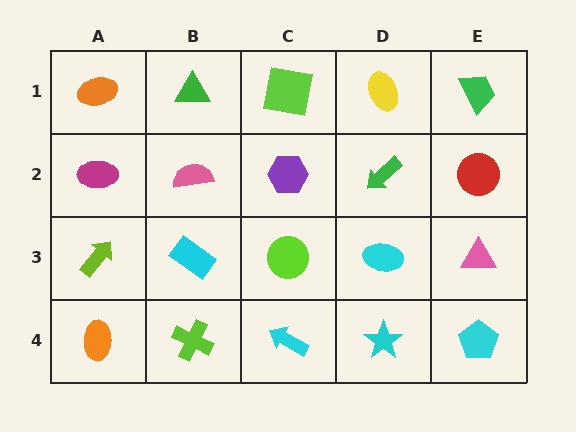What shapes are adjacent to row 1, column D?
A green arrow (row 2, column D), a lime square (row 1, column C), a green trapezoid (row 1, column E).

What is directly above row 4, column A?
A lime arrow.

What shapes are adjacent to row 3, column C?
A purple hexagon (row 2, column C), a cyan arrow (row 4, column C), a cyan rectangle (row 3, column B), a cyan ellipse (row 3, column D).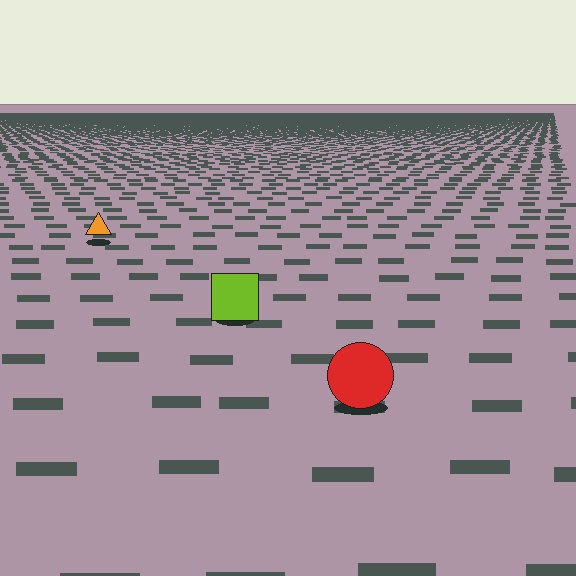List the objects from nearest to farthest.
From nearest to farthest: the red circle, the lime square, the orange triangle.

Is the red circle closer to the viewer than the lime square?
Yes. The red circle is closer — you can tell from the texture gradient: the ground texture is coarser near it.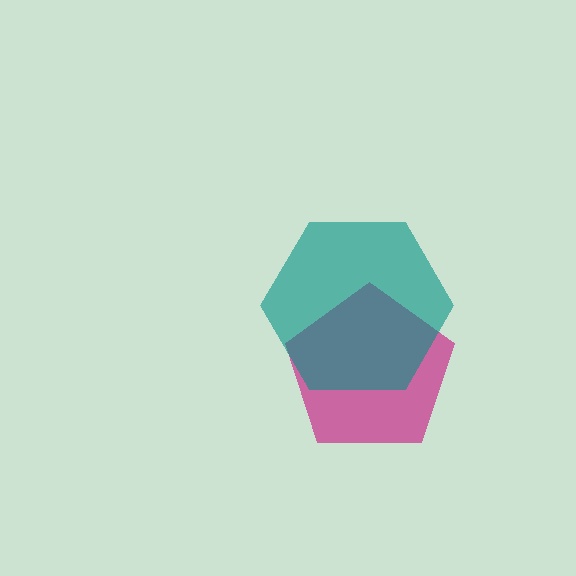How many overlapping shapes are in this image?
There are 2 overlapping shapes in the image.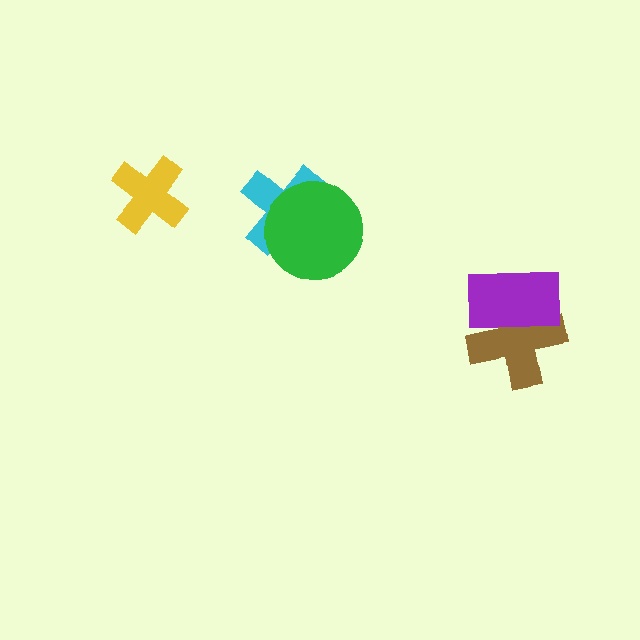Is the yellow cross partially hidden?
No, no other shape covers it.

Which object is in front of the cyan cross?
The green circle is in front of the cyan cross.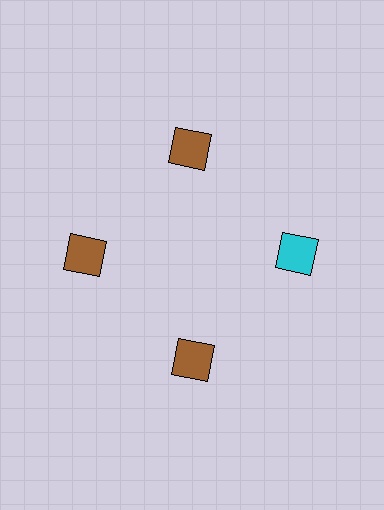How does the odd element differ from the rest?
It has a different color: cyan instead of brown.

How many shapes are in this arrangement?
There are 4 shapes arranged in a ring pattern.